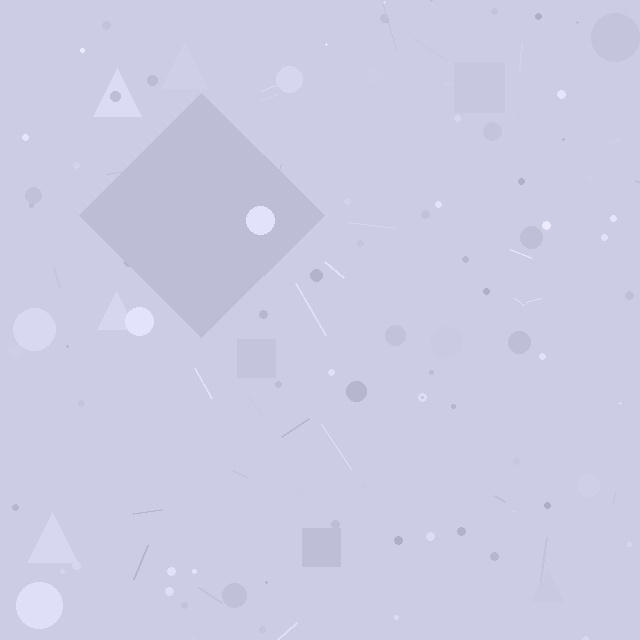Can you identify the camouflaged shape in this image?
The camouflaged shape is a diamond.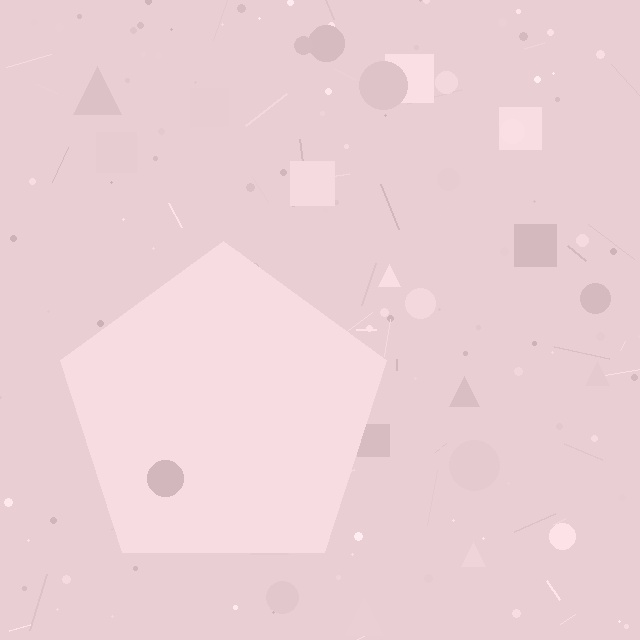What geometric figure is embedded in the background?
A pentagon is embedded in the background.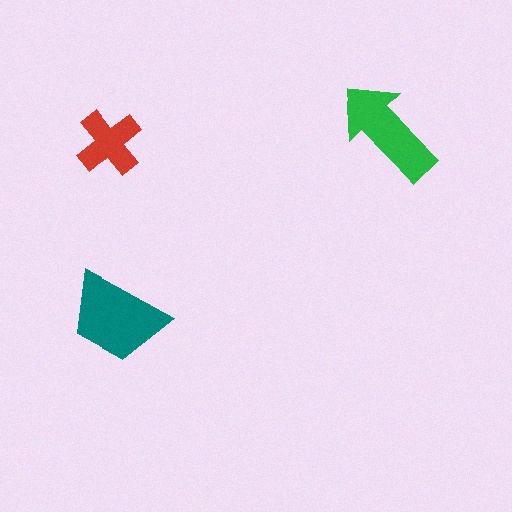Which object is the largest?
The teal trapezoid.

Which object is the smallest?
The red cross.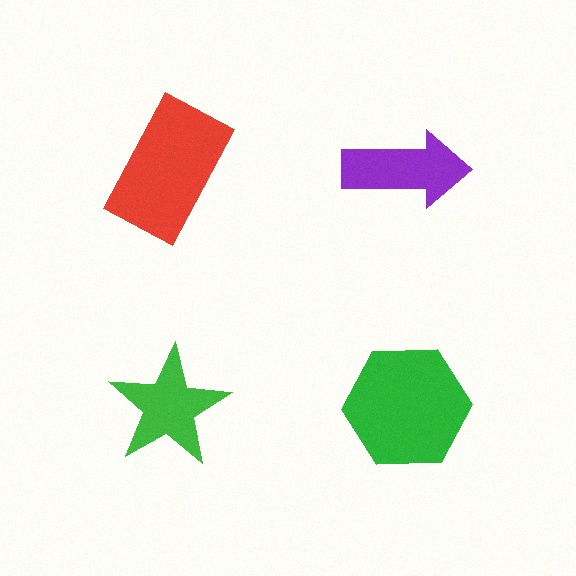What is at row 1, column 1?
A red rectangle.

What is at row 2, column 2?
A green hexagon.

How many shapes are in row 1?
2 shapes.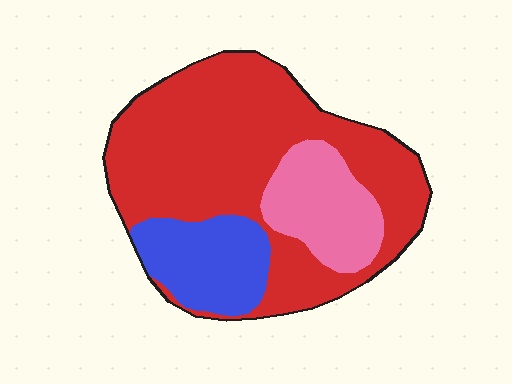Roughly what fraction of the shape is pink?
Pink takes up about one sixth (1/6) of the shape.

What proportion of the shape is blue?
Blue covers around 15% of the shape.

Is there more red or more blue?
Red.